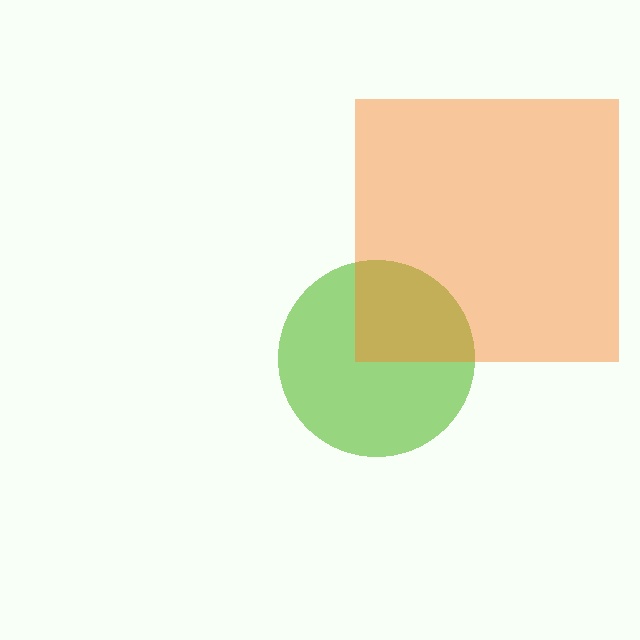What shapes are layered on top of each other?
The layered shapes are: a lime circle, an orange square.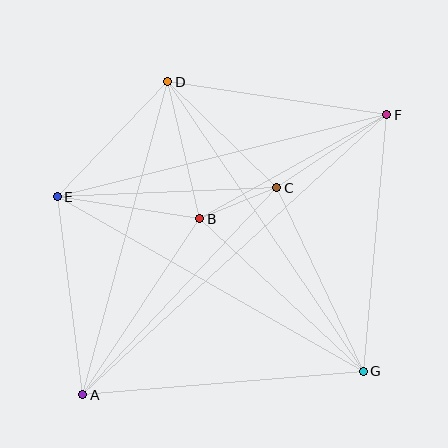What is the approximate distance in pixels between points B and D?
The distance between B and D is approximately 141 pixels.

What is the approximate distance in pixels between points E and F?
The distance between E and F is approximately 339 pixels.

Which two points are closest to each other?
Points B and C are closest to each other.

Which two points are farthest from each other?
Points A and F are farthest from each other.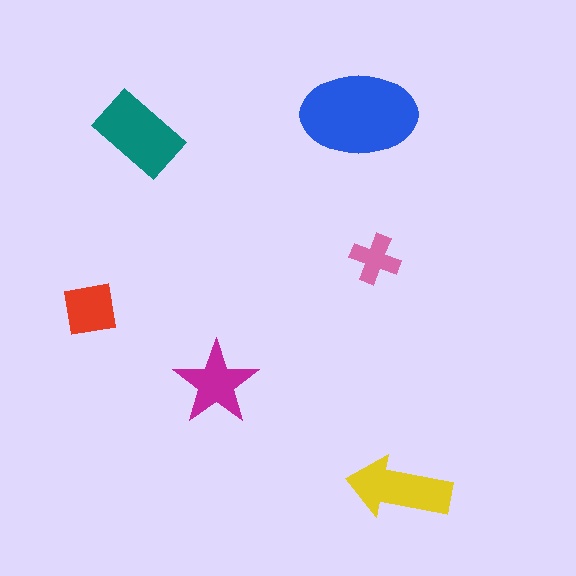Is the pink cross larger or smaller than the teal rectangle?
Smaller.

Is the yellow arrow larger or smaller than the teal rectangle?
Smaller.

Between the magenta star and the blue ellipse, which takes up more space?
The blue ellipse.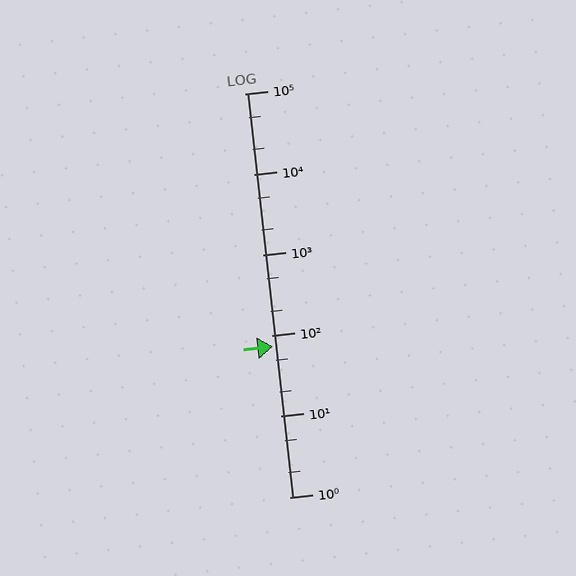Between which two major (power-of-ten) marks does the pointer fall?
The pointer is between 10 and 100.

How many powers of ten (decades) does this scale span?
The scale spans 5 decades, from 1 to 100000.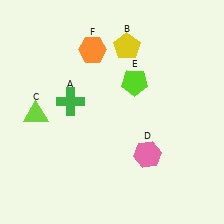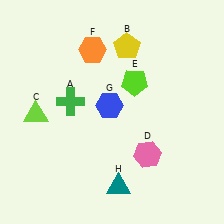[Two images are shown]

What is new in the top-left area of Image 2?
A blue hexagon (G) was added in the top-left area of Image 2.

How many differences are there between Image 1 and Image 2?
There are 2 differences between the two images.